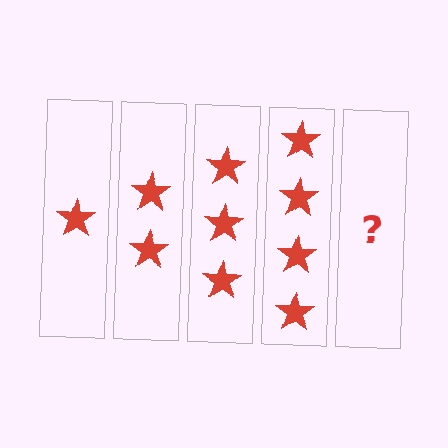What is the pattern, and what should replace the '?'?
The pattern is that each step adds one more star. The '?' should be 5 stars.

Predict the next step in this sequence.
The next step is 5 stars.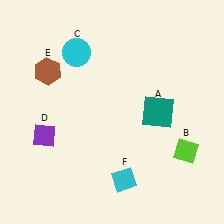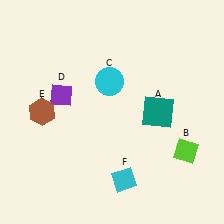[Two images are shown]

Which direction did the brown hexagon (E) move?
The brown hexagon (E) moved down.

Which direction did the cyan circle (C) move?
The cyan circle (C) moved right.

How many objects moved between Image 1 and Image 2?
3 objects moved between the two images.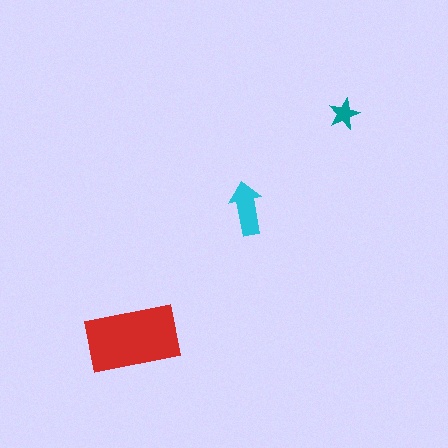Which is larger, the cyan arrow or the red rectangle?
The red rectangle.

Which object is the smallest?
The teal star.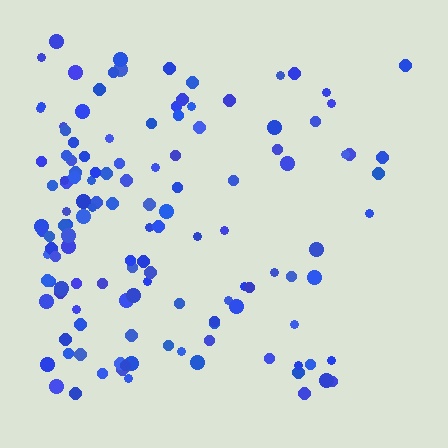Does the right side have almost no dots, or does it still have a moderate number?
Still a moderate number, just noticeably fewer than the left.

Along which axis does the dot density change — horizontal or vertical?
Horizontal.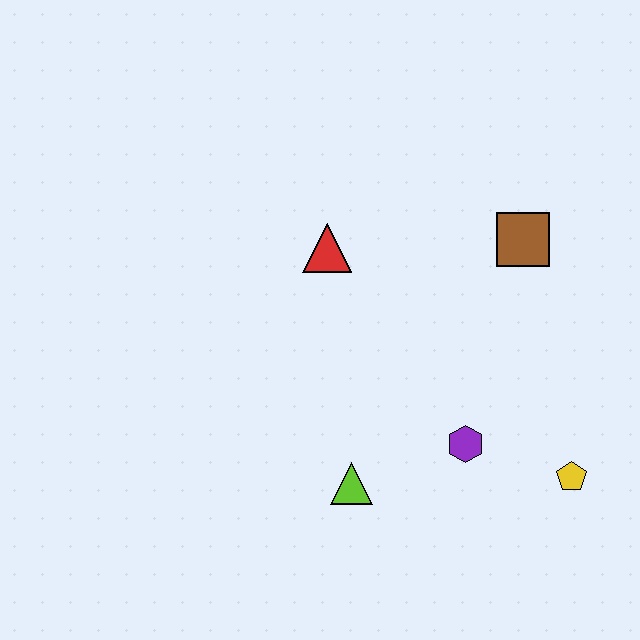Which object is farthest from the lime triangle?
The brown square is farthest from the lime triangle.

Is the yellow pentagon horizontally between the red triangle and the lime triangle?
No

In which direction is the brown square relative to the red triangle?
The brown square is to the right of the red triangle.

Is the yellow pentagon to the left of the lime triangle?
No